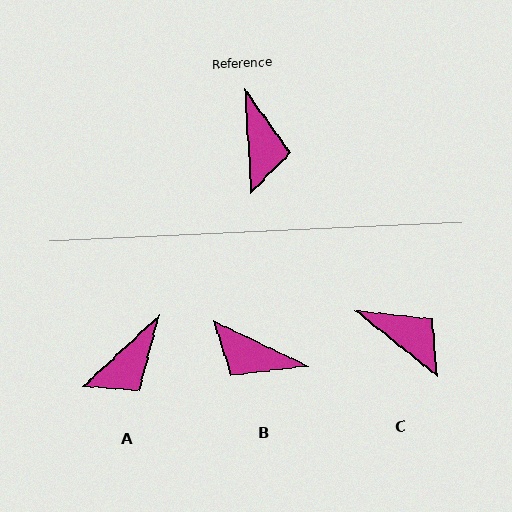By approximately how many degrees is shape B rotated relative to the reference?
Approximately 119 degrees clockwise.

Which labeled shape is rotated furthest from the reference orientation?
B, about 119 degrees away.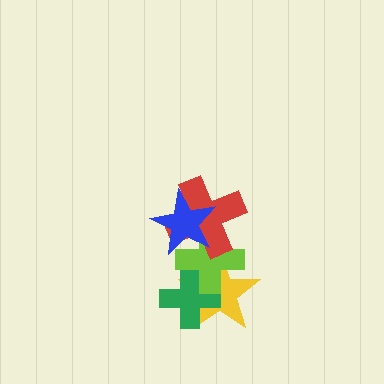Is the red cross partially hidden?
Yes, it is partially covered by another shape.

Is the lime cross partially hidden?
Yes, it is partially covered by another shape.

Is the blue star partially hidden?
No, no other shape covers it.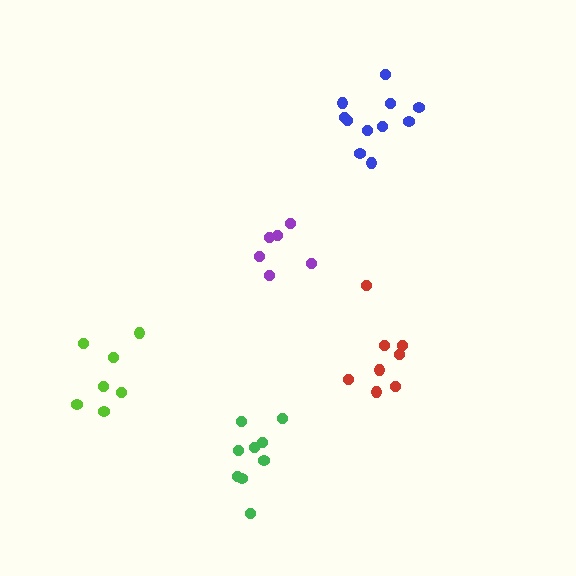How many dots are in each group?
Group 1: 6 dots, Group 2: 11 dots, Group 3: 9 dots, Group 4: 7 dots, Group 5: 8 dots (41 total).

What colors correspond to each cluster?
The clusters are colored: purple, blue, green, lime, red.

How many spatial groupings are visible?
There are 5 spatial groupings.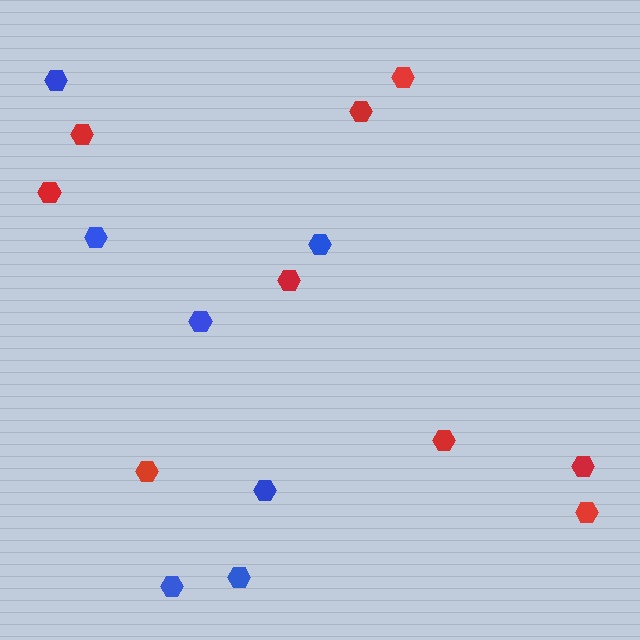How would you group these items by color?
There are 2 groups: one group of blue hexagons (7) and one group of red hexagons (9).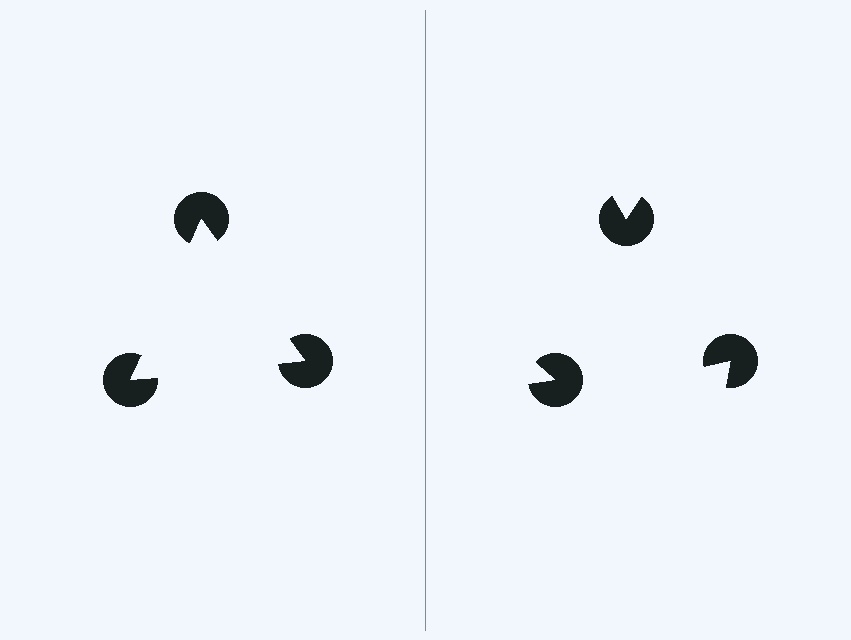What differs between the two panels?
The pac-man discs are positioned identically on both sides; only the wedge orientations differ. On the left they align to a triangle; on the right they are misaligned.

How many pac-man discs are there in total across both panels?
6 — 3 on each side.